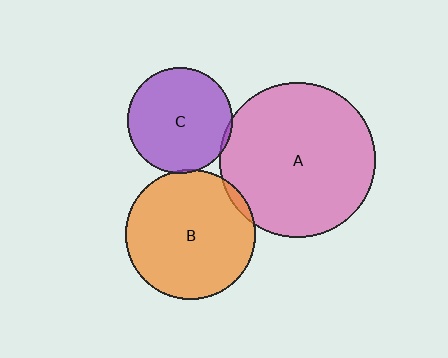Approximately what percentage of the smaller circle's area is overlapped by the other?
Approximately 5%.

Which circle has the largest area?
Circle A (pink).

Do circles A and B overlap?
Yes.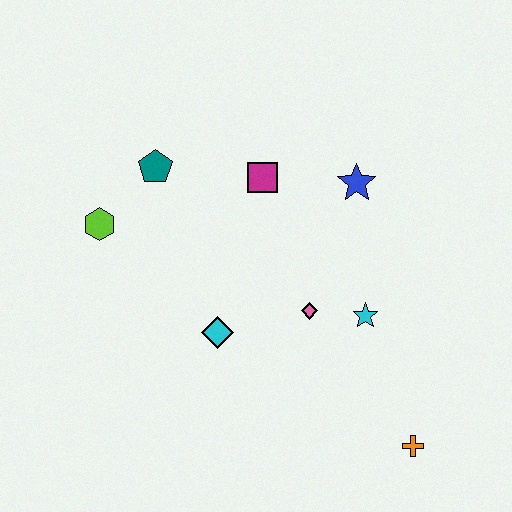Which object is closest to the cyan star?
The pink diamond is closest to the cyan star.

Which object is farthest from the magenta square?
The orange cross is farthest from the magenta square.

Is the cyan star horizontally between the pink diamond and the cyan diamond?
No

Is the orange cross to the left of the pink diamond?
No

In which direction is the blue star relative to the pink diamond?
The blue star is above the pink diamond.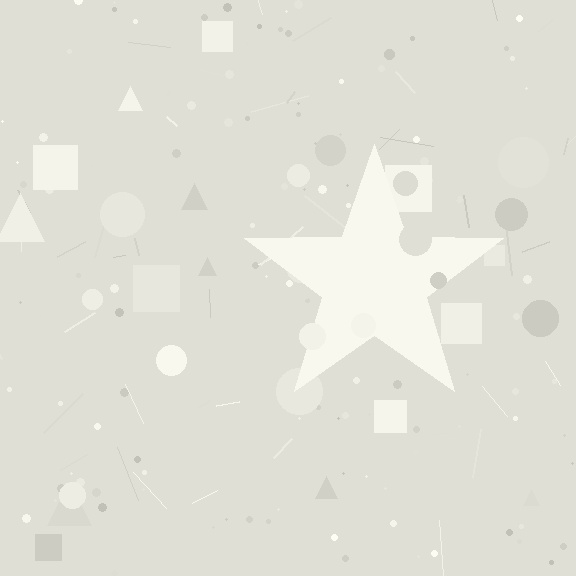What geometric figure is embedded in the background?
A star is embedded in the background.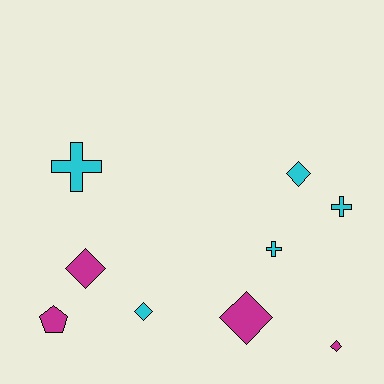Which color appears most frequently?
Cyan, with 5 objects.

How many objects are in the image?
There are 9 objects.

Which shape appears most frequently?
Diamond, with 5 objects.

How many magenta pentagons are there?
There is 1 magenta pentagon.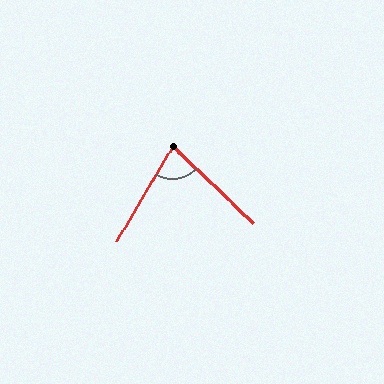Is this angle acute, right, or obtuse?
It is acute.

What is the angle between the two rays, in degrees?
Approximately 77 degrees.